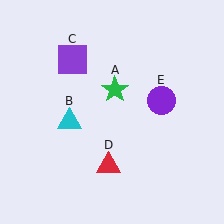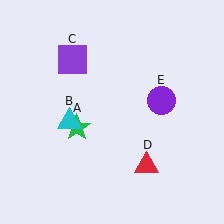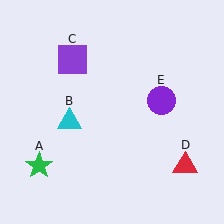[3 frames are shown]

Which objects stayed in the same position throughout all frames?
Cyan triangle (object B) and purple square (object C) and purple circle (object E) remained stationary.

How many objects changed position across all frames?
2 objects changed position: green star (object A), red triangle (object D).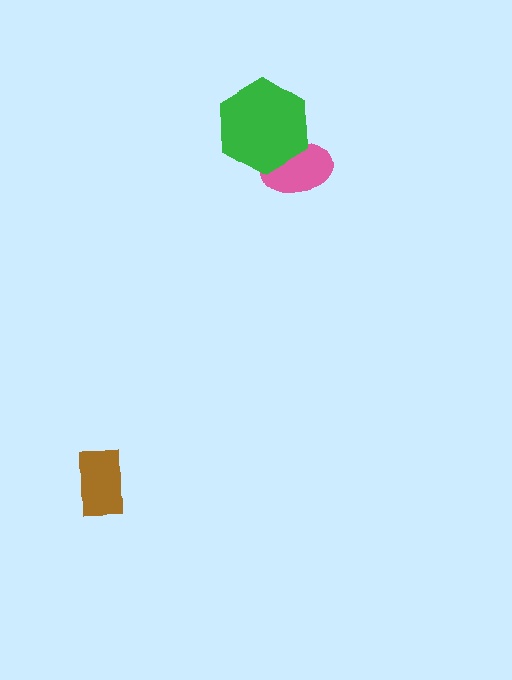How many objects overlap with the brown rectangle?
0 objects overlap with the brown rectangle.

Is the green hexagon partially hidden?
No, no other shape covers it.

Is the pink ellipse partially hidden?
Yes, it is partially covered by another shape.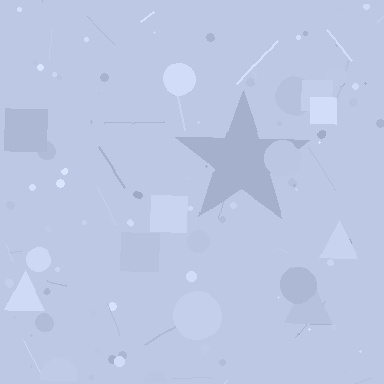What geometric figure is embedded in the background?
A star is embedded in the background.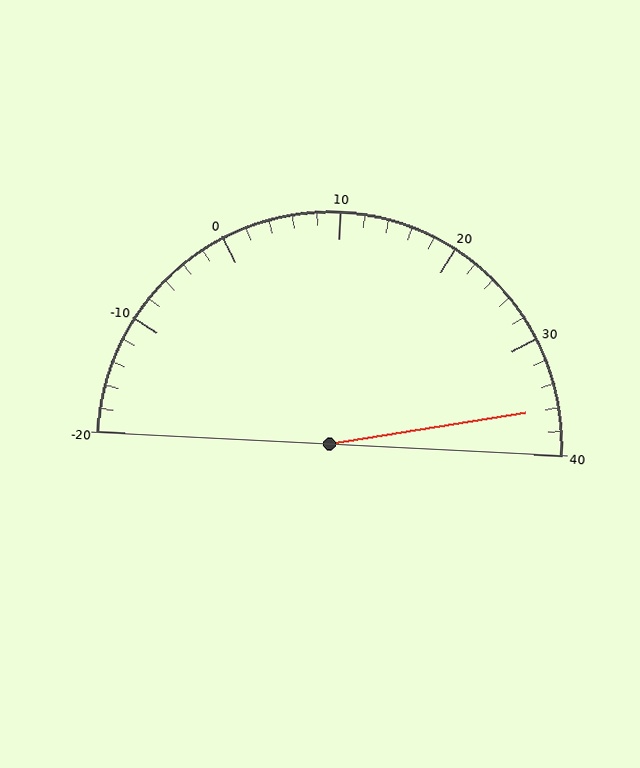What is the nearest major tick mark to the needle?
The nearest major tick mark is 40.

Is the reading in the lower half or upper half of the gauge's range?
The reading is in the upper half of the range (-20 to 40).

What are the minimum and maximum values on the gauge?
The gauge ranges from -20 to 40.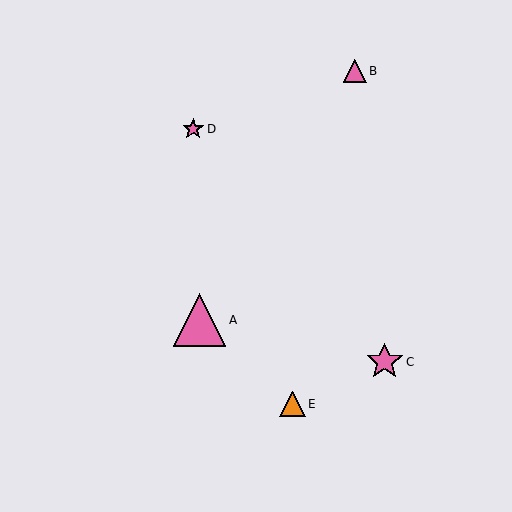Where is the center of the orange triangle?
The center of the orange triangle is at (292, 404).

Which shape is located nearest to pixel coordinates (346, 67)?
The pink triangle (labeled B) at (355, 71) is nearest to that location.